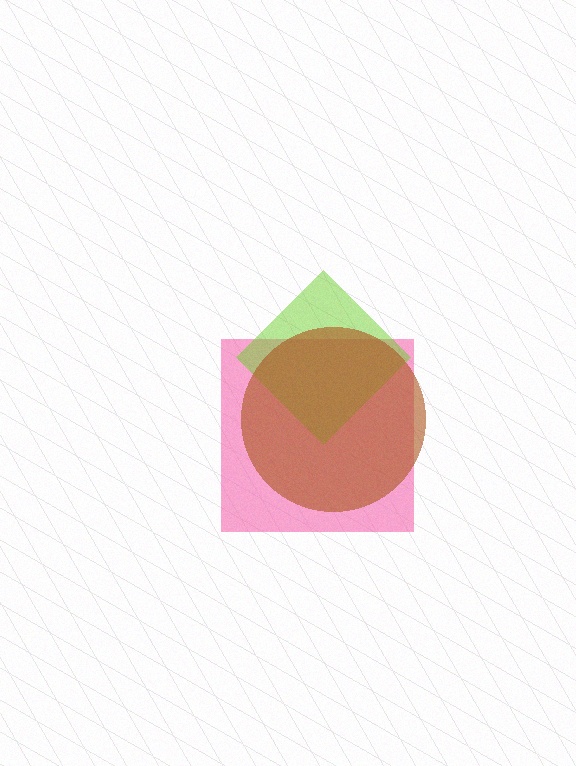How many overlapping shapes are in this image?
There are 3 overlapping shapes in the image.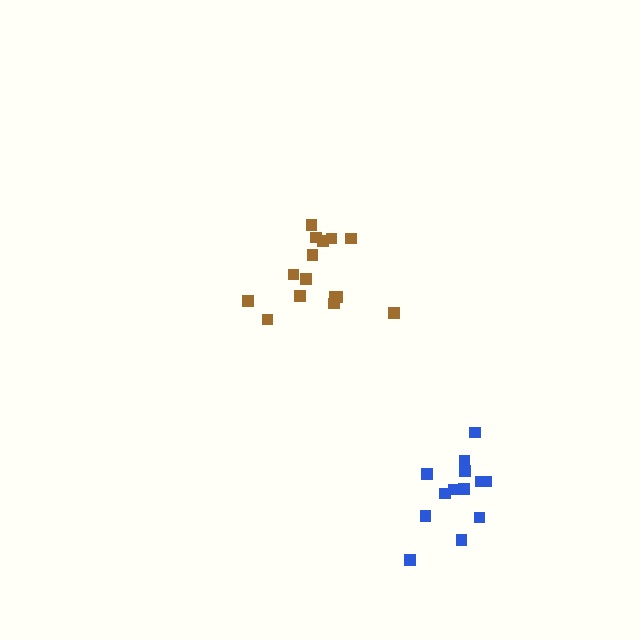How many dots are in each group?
Group 1: 15 dots, Group 2: 13 dots (28 total).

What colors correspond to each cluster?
The clusters are colored: brown, blue.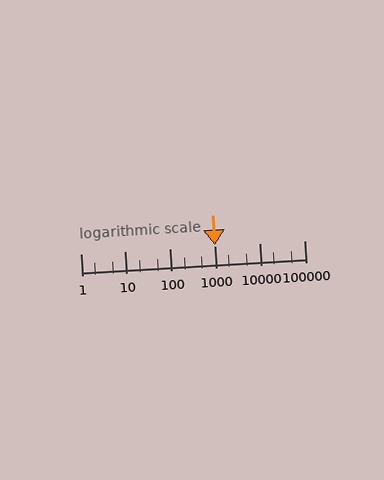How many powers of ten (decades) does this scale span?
The scale spans 5 decades, from 1 to 100000.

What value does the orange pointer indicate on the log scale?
The pointer indicates approximately 1000.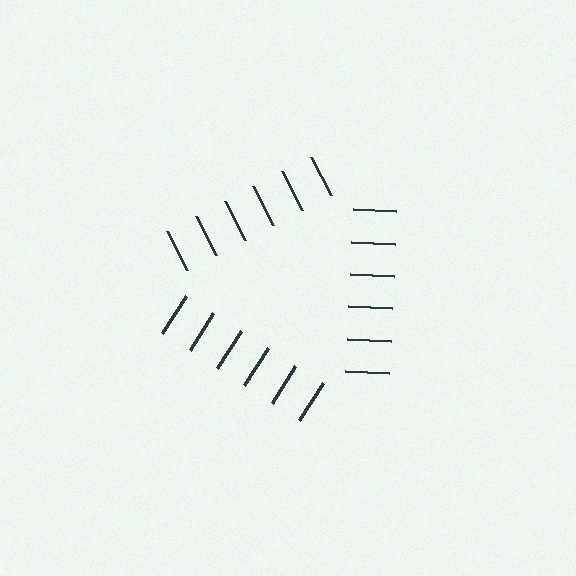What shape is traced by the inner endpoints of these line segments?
An illusory triangle — the line segments terminate on its edges but no continuous stroke is drawn.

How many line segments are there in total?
18 — 6 along each of the 3 edges.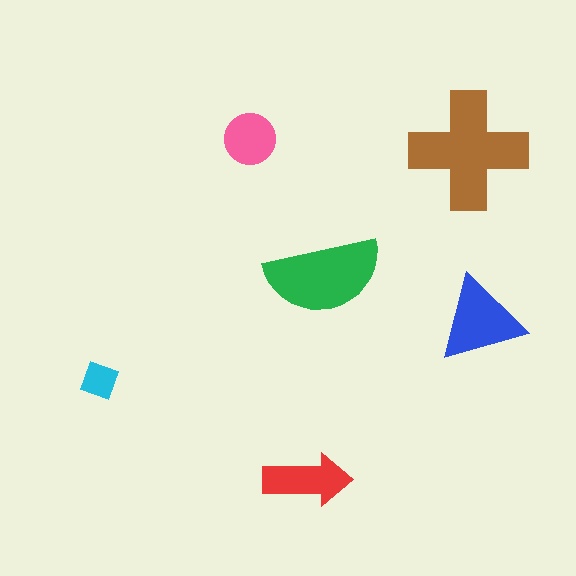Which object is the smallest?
The cyan diamond.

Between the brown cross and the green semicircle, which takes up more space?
The brown cross.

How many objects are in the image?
There are 6 objects in the image.